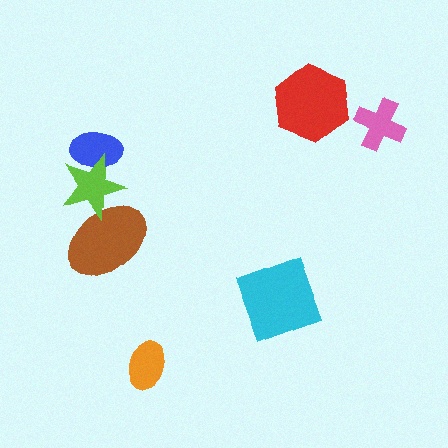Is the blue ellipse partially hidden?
Yes, it is partially covered by another shape.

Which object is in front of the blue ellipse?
The lime star is in front of the blue ellipse.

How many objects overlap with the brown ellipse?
1 object overlaps with the brown ellipse.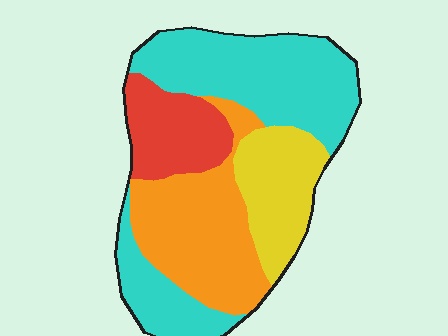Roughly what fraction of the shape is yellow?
Yellow covers roughly 15% of the shape.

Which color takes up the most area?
Cyan, at roughly 40%.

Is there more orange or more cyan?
Cyan.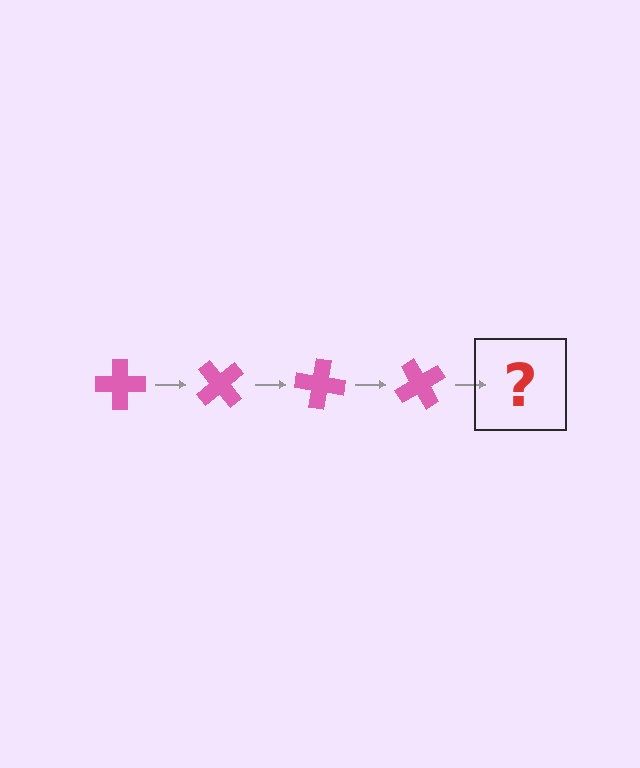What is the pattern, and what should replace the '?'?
The pattern is that the cross rotates 50 degrees each step. The '?' should be a pink cross rotated 200 degrees.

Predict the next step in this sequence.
The next step is a pink cross rotated 200 degrees.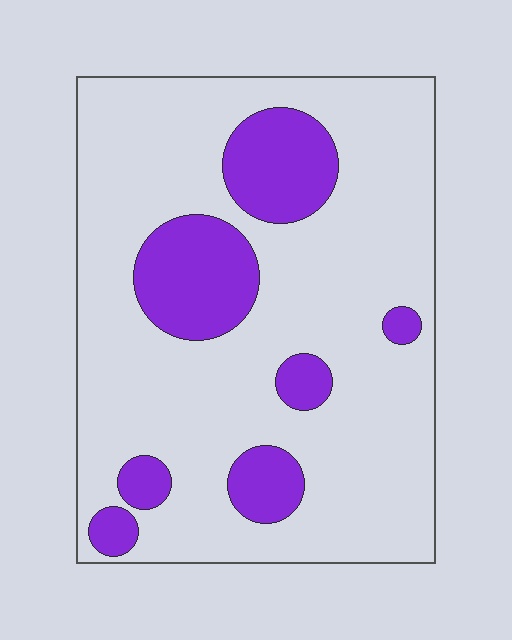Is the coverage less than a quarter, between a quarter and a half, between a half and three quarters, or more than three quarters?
Less than a quarter.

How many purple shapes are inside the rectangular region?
7.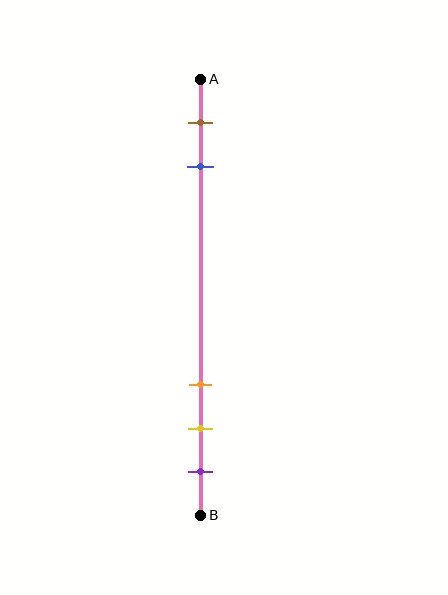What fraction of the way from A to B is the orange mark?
The orange mark is approximately 70% (0.7) of the way from A to B.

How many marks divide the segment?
There are 5 marks dividing the segment.